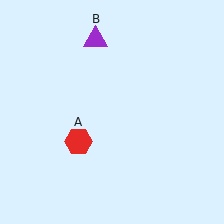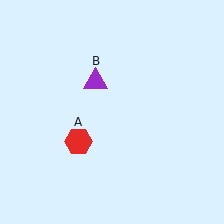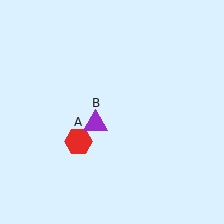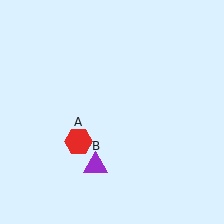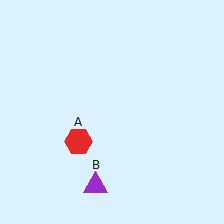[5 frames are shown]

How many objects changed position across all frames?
1 object changed position: purple triangle (object B).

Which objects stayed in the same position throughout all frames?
Red hexagon (object A) remained stationary.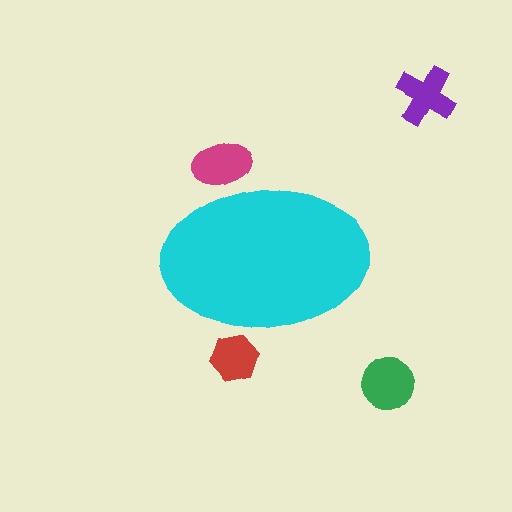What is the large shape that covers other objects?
A cyan ellipse.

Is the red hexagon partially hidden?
Yes, the red hexagon is partially hidden behind the cyan ellipse.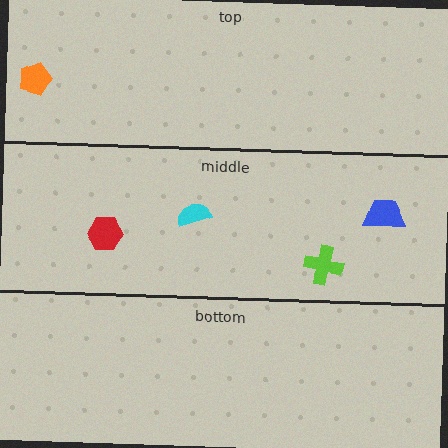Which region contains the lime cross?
The middle region.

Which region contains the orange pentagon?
The top region.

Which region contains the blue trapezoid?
The middle region.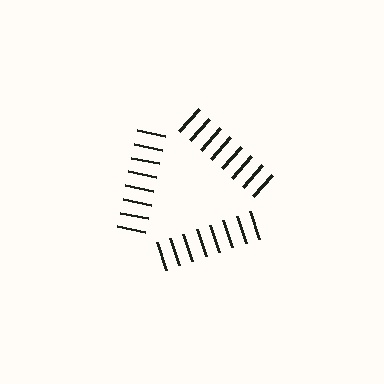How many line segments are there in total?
24 — 8 along each of the 3 edges.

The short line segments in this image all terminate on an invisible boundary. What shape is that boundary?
An illusory triangle — the line segments terminate on its edges but no continuous stroke is drawn.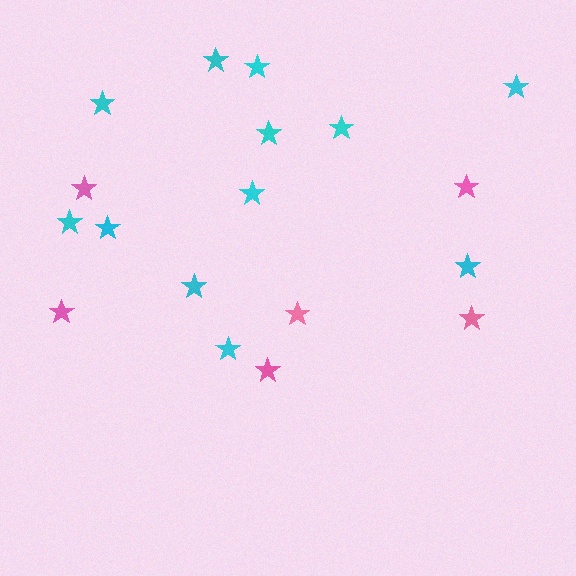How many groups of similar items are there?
There are 2 groups: one group of pink stars (6) and one group of cyan stars (12).